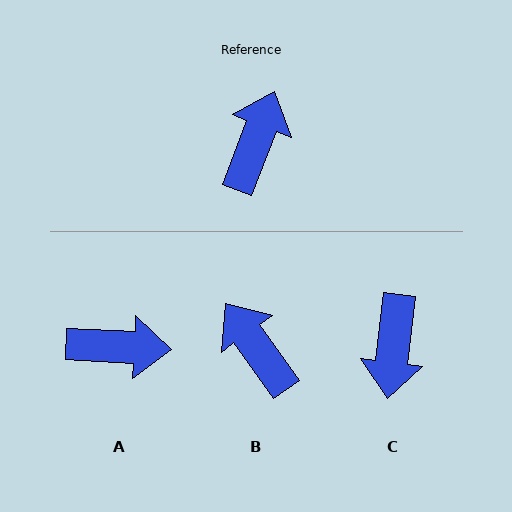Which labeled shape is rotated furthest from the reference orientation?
C, about 166 degrees away.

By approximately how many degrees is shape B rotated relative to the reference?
Approximately 56 degrees counter-clockwise.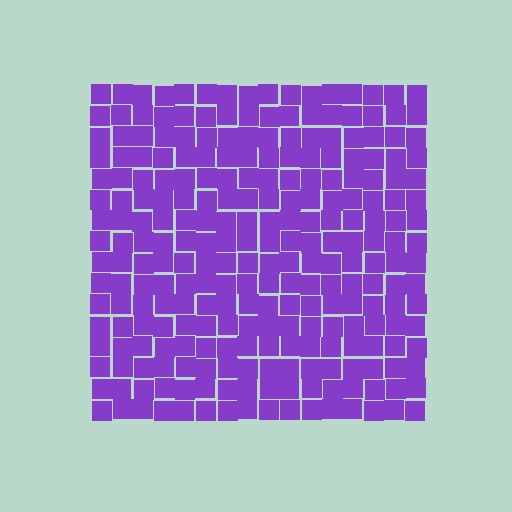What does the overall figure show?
The overall figure shows a square.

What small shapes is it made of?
It is made of small squares.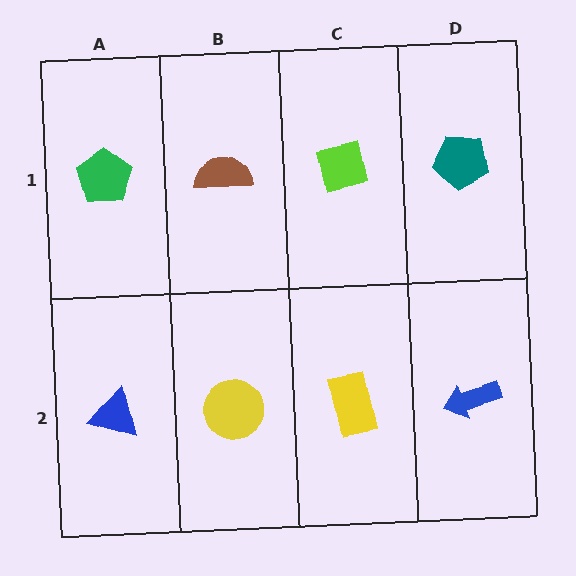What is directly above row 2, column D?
A teal pentagon.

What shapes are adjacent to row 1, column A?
A blue triangle (row 2, column A), a brown semicircle (row 1, column B).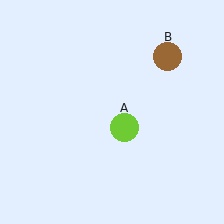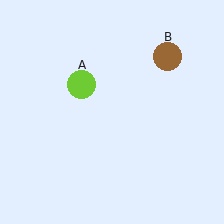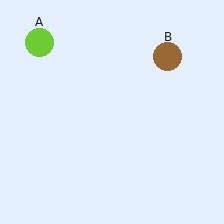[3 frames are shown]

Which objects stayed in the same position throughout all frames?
Brown circle (object B) remained stationary.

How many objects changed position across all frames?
1 object changed position: lime circle (object A).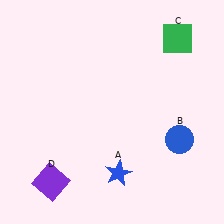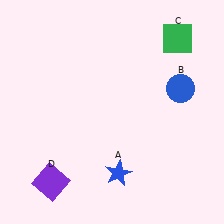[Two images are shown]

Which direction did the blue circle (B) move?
The blue circle (B) moved up.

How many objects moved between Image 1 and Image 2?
1 object moved between the two images.